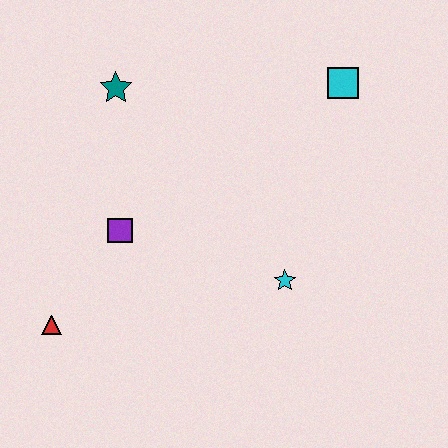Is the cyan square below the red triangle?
No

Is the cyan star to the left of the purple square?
No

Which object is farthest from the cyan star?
The teal star is farthest from the cyan star.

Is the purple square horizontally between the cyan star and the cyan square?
No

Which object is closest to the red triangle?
The purple square is closest to the red triangle.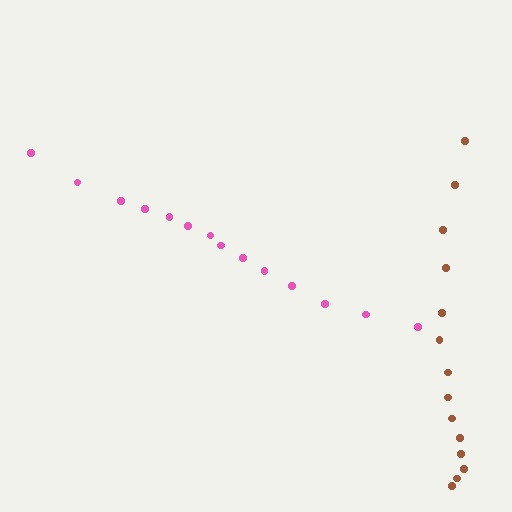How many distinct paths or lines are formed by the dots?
There are 2 distinct paths.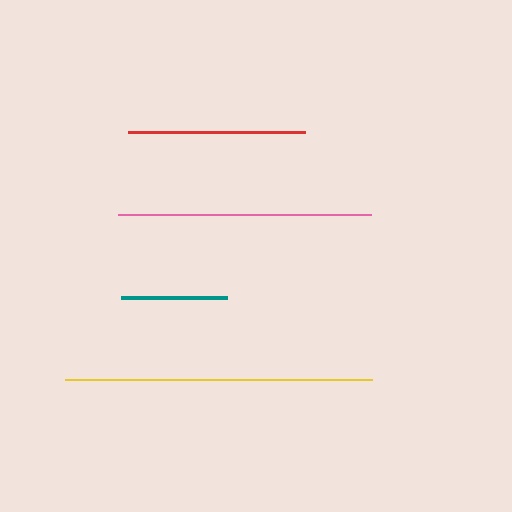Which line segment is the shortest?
The teal line is the shortest at approximately 106 pixels.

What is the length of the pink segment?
The pink segment is approximately 252 pixels long.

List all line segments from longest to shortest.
From longest to shortest: yellow, pink, red, teal.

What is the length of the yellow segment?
The yellow segment is approximately 307 pixels long.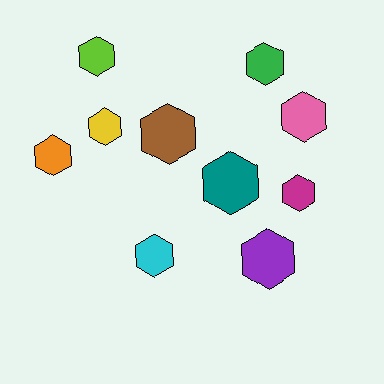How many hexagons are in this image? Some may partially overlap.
There are 10 hexagons.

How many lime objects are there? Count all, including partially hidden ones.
There is 1 lime object.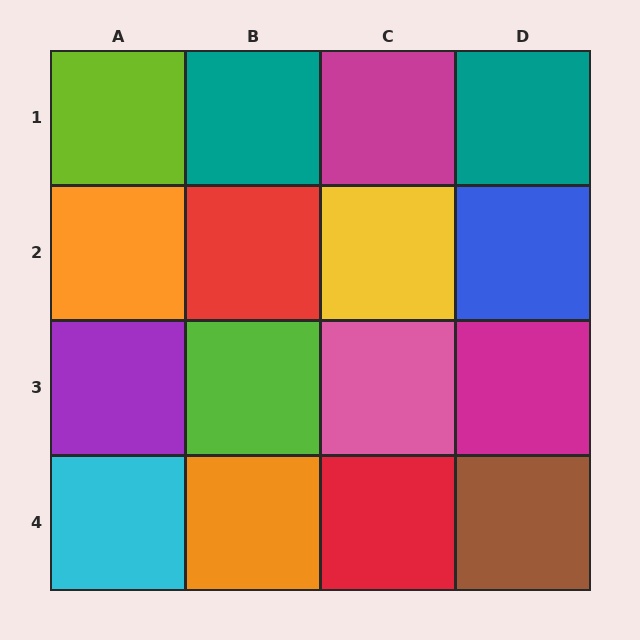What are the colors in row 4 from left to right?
Cyan, orange, red, brown.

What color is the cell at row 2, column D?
Blue.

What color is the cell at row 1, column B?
Teal.